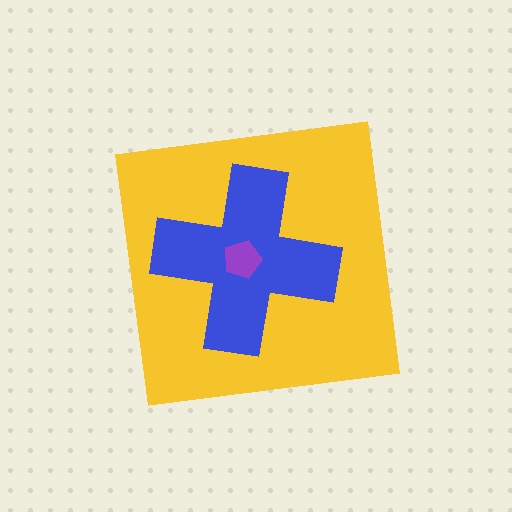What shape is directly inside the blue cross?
The purple pentagon.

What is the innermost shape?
The purple pentagon.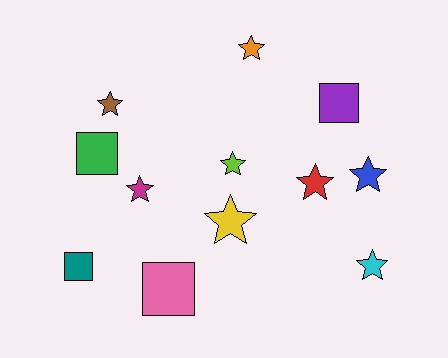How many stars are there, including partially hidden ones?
There are 8 stars.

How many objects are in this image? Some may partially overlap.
There are 12 objects.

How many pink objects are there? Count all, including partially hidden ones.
There is 1 pink object.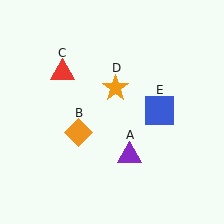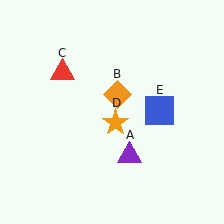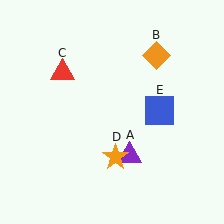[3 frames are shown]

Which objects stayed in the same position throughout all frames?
Purple triangle (object A) and red triangle (object C) and blue square (object E) remained stationary.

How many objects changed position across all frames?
2 objects changed position: orange diamond (object B), orange star (object D).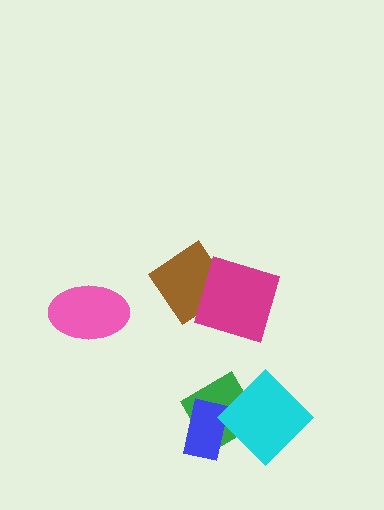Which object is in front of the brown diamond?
The magenta diamond is in front of the brown diamond.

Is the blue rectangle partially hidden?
Yes, it is partially covered by another shape.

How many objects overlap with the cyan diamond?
2 objects overlap with the cyan diamond.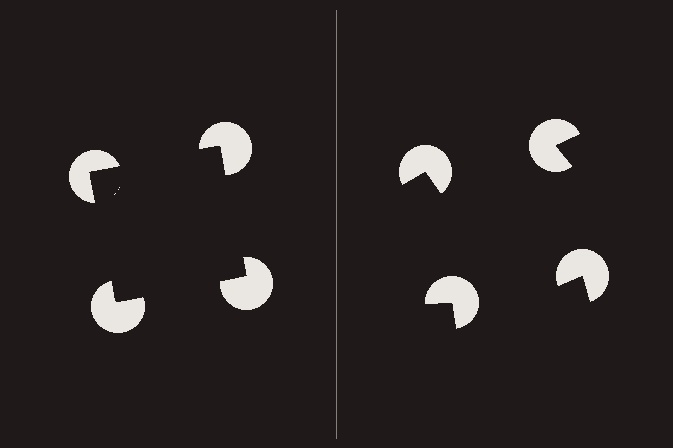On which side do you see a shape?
An illusory square appears on the left side. On the right side the wedge cuts are rotated, so no coherent shape forms.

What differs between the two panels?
The pac-man discs are positioned identically on both sides; only the wedge orientations differ. On the left they align to a square; on the right they are misaligned.